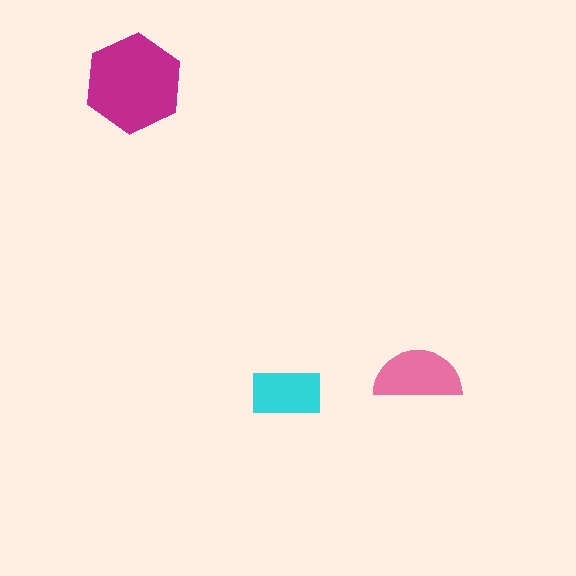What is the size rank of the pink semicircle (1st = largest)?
2nd.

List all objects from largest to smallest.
The magenta hexagon, the pink semicircle, the cyan rectangle.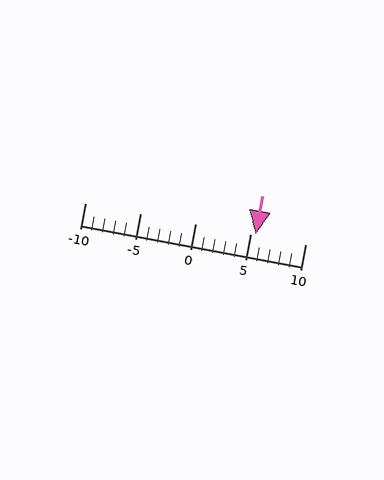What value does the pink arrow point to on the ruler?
The pink arrow points to approximately 6.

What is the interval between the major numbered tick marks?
The major tick marks are spaced 5 units apart.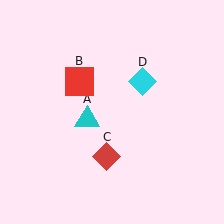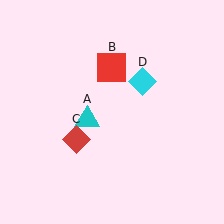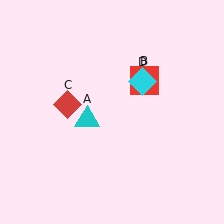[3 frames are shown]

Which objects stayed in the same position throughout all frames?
Cyan triangle (object A) and cyan diamond (object D) remained stationary.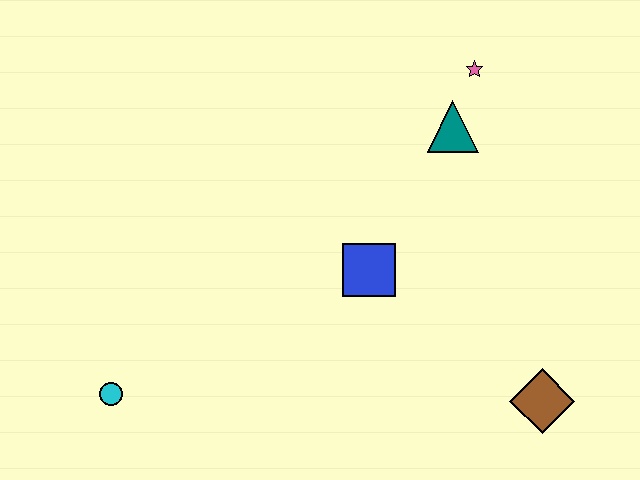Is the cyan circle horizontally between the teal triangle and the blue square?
No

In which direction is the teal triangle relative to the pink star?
The teal triangle is below the pink star.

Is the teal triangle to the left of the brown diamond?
Yes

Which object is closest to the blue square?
The teal triangle is closest to the blue square.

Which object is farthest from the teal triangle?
The cyan circle is farthest from the teal triangle.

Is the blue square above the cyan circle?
Yes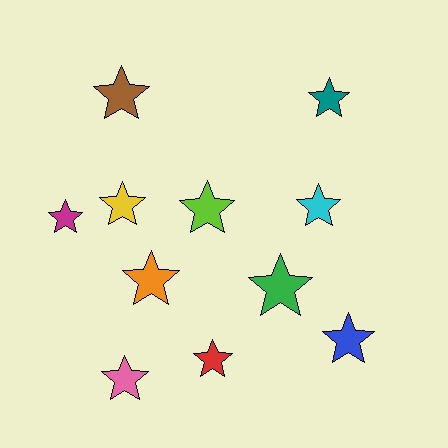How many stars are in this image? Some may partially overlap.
There are 11 stars.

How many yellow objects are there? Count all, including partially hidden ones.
There is 1 yellow object.